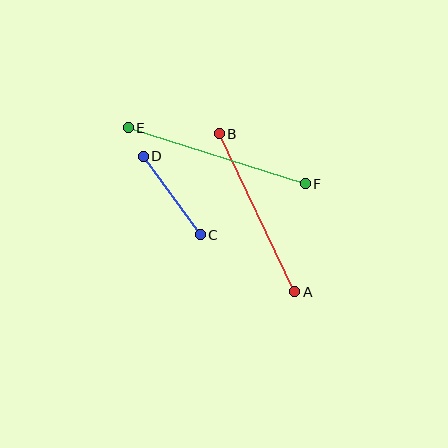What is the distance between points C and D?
The distance is approximately 97 pixels.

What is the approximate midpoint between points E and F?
The midpoint is at approximately (217, 156) pixels.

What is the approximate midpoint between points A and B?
The midpoint is at approximately (257, 213) pixels.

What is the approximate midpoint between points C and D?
The midpoint is at approximately (172, 195) pixels.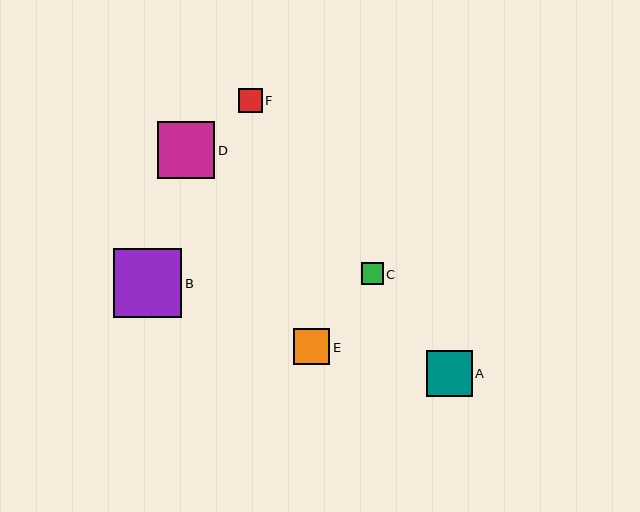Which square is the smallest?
Square C is the smallest with a size of approximately 22 pixels.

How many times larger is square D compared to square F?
Square D is approximately 2.4 times the size of square F.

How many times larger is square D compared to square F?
Square D is approximately 2.4 times the size of square F.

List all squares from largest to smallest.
From largest to smallest: B, D, A, E, F, C.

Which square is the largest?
Square B is the largest with a size of approximately 69 pixels.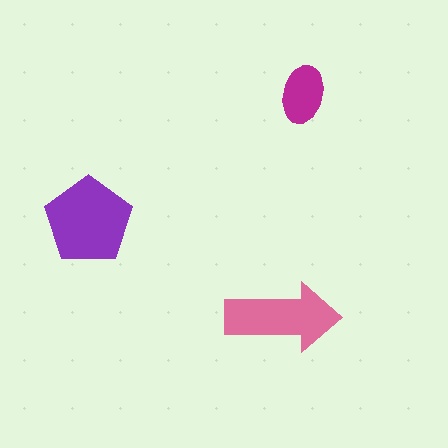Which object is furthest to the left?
The purple pentagon is leftmost.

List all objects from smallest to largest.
The magenta ellipse, the pink arrow, the purple pentagon.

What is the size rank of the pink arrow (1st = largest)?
2nd.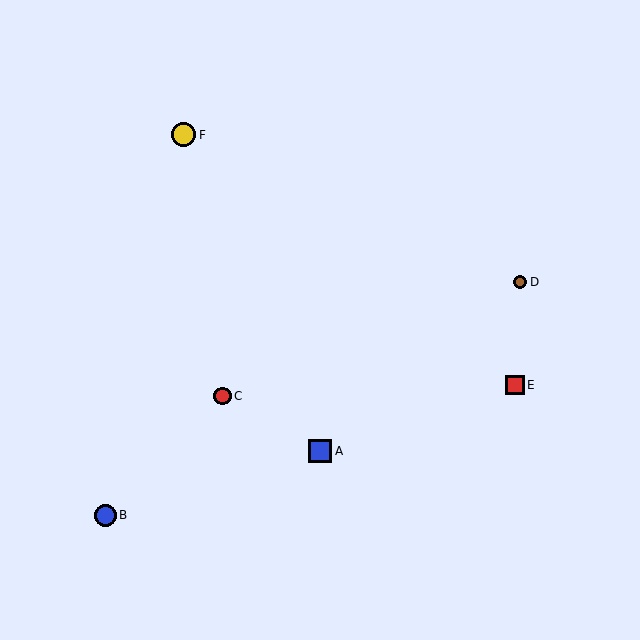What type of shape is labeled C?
Shape C is a red circle.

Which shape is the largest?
The yellow circle (labeled F) is the largest.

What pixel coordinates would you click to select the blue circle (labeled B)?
Click at (105, 515) to select the blue circle B.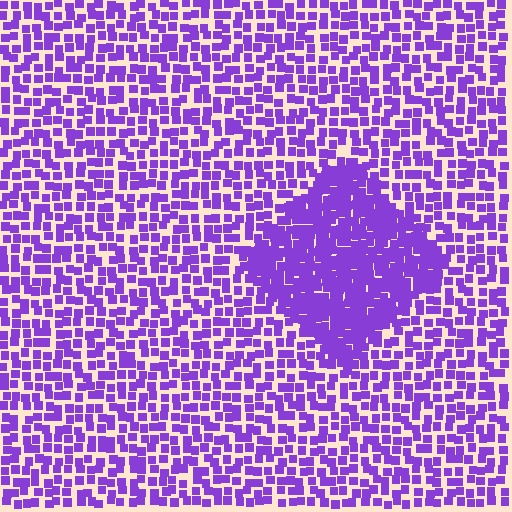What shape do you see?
I see a diamond.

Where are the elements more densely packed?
The elements are more densely packed inside the diamond boundary.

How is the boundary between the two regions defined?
The boundary is defined by a change in element density (approximately 2.0x ratio). All elements are the same color, size, and shape.